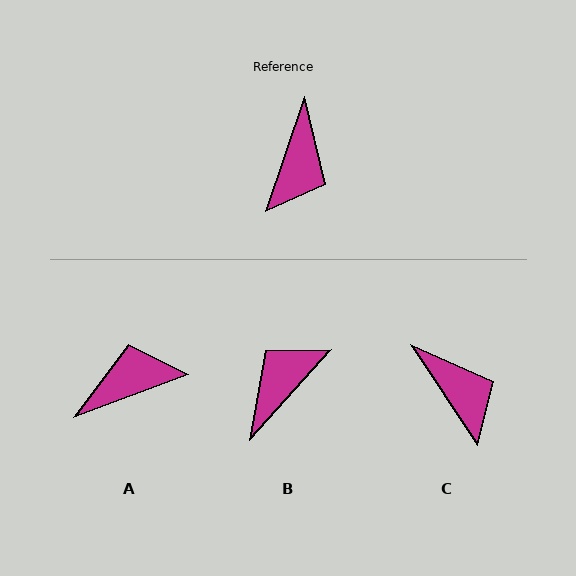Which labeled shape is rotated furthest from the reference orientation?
B, about 157 degrees away.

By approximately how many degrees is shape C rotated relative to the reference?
Approximately 52 degrees counter-clockwise.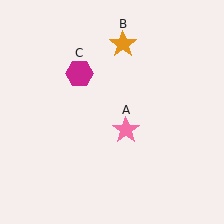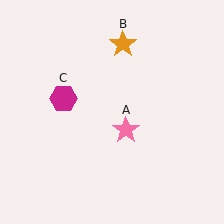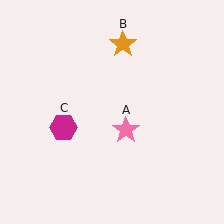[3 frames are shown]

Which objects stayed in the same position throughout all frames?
Pink star (object A) and orange star (object B) remained stationary.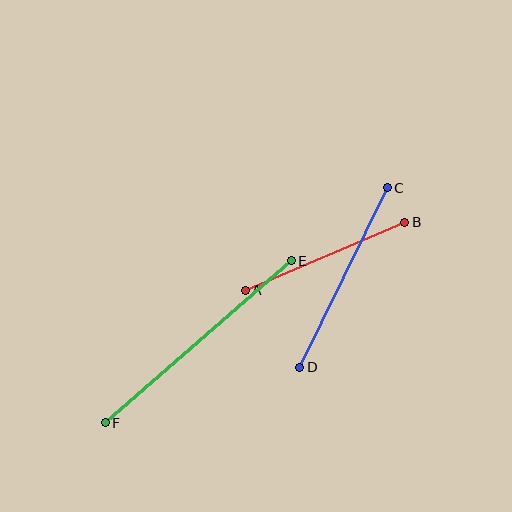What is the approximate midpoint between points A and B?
The midpoint is at approximately (325, 256) pixels.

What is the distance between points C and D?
The distance is approximately 200 pixels.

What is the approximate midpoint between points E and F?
The midpoint is at approximately (198, 342) pixels.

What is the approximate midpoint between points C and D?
The midpoint is at approximately (344, 278) pixels.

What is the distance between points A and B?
The distance is approximately 174 pixels.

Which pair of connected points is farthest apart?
Points E and F are farthest apart.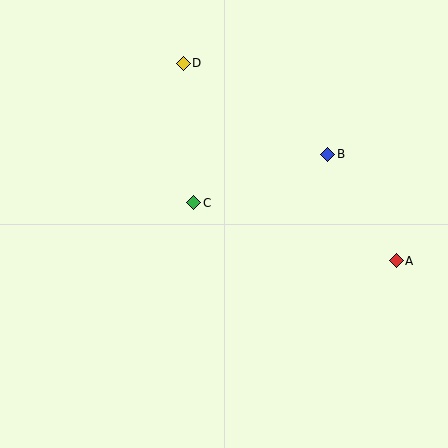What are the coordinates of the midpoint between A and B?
The midpoint between A and B is at (362, 208).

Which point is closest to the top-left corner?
Point D is closest to the top-left corner.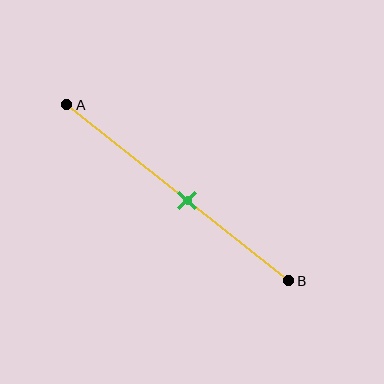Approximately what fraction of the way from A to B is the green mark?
The green mark is approximately 55% of the way from A to B.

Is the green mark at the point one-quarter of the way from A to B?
No, the mark is at about 55% from A, not at the 25% one-quarter point.